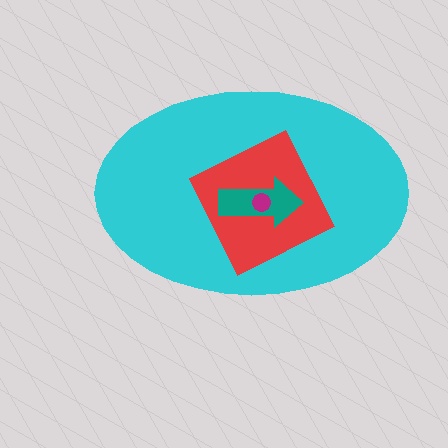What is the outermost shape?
The cyan ellipse.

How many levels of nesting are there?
4.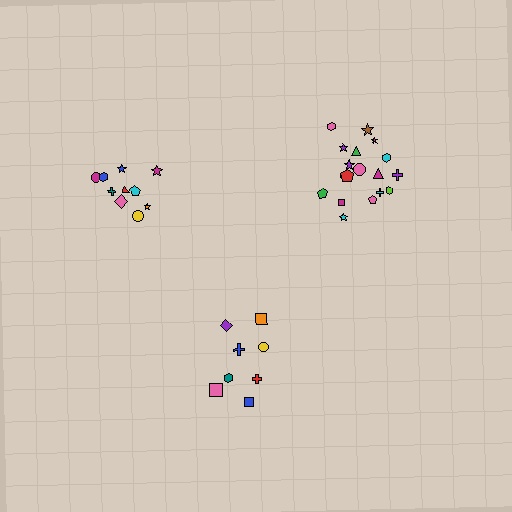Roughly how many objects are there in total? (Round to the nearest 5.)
Roughly 35 objects in total.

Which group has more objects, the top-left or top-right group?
The top-right group.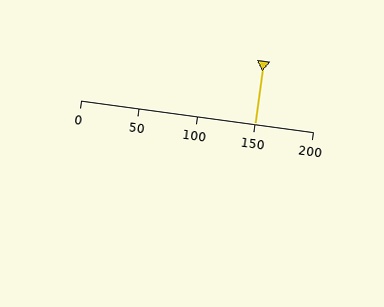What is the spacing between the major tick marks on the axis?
The major ticks are spaced 50 apart.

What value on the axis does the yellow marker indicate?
The marker indicates approximately 150.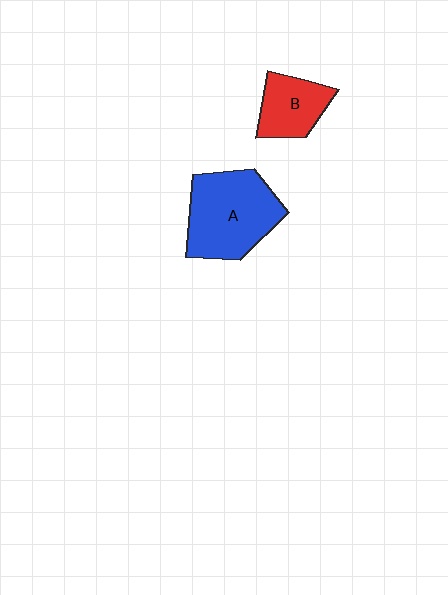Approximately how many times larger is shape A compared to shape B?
Approximately 1.8 times.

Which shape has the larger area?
Shape A (blue).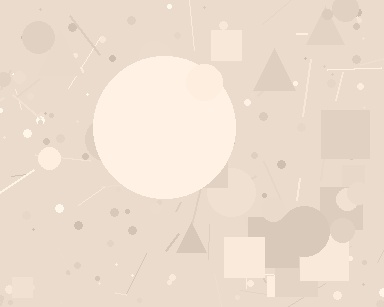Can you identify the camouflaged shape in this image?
The camouflaged shape is a circle.